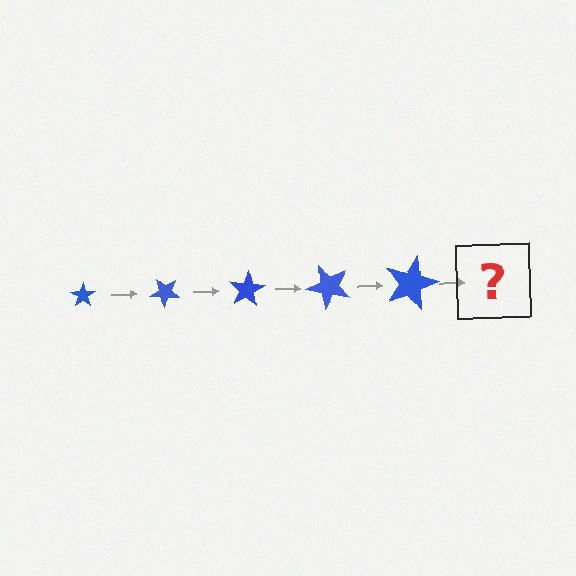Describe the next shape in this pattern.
It should be a star, larger than the previous one and rotated 200 degrees from the start.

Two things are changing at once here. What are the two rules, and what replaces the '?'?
The two rules are that the star grows larger each step and it rotates 40 degrees each step. The '?' should be a star, larger than the previous one and rotated 200 degrees from the start.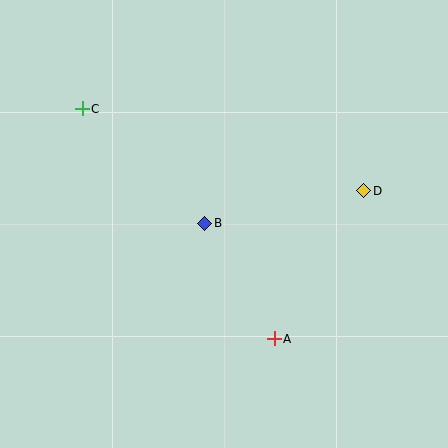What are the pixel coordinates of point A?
Point A is at (274, 339).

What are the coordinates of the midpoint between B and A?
The midpoint between B and A is at (240, 281).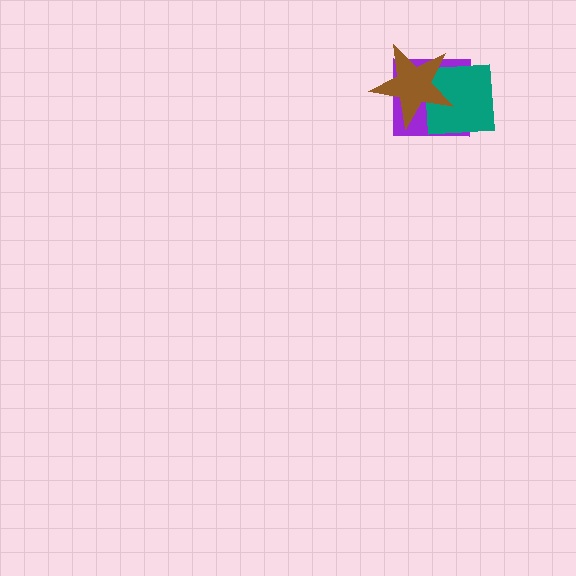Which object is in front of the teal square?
The brown star is in front of the teal square.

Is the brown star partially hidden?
No, no other shape covers it.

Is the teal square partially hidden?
Yes, it is partially covered by another shape.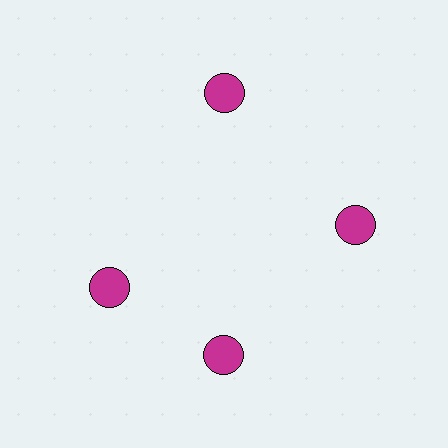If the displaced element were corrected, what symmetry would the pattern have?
It would have 4-fold rotational symmetry — the pattern would map onto itself every 90 degrees.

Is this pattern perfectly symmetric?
No. The 4 magenta circles are arranged in a ring, but one element near the 9 o'clock position is rotated out of alignment along the ring, breaking the 4-fold rotational symmetry.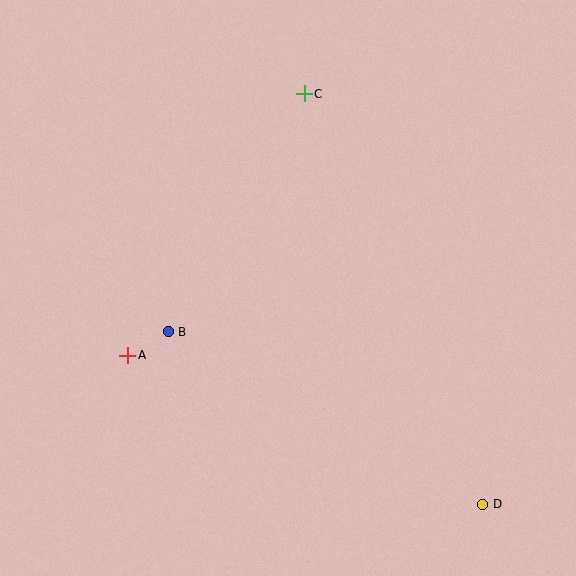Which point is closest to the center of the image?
Point B at (168, 332) is closest to the center.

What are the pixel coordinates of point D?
Point D is at (483, 504).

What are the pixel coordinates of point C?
Point C is at (304, 94).